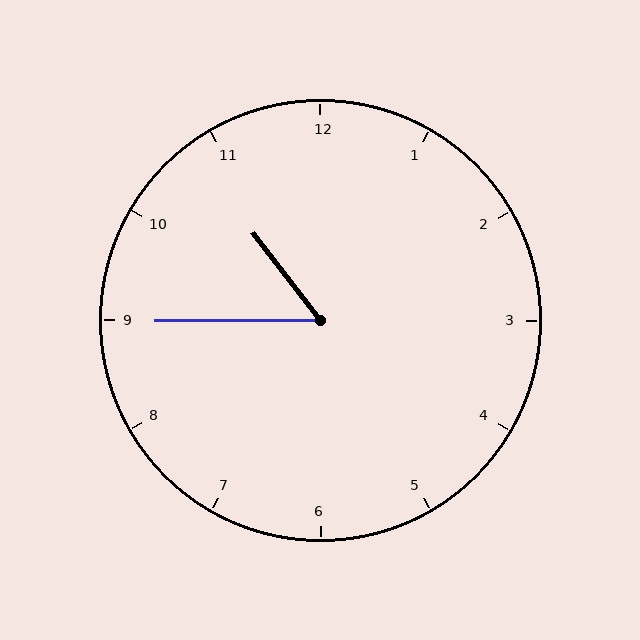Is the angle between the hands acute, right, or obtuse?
It is acute.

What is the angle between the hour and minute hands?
Approximately 52 degrees.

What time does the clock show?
10:45.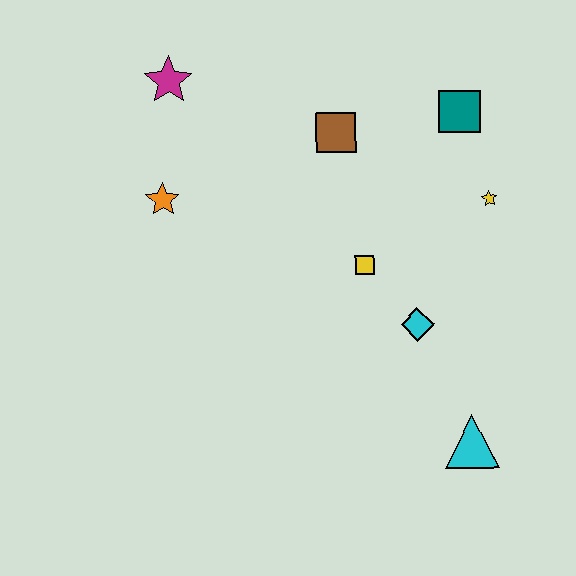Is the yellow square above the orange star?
No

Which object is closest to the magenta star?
The orange star is closest to the magenta star.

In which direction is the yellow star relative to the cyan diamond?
The yellow star is above the cyan diamond.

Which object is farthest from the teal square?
The cyan triangle is farthest from the teal square.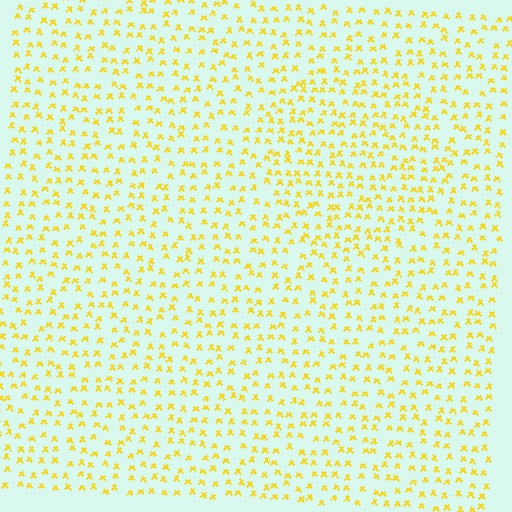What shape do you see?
I see a circle.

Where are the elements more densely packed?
The elements are more densely packed inside the circle boundary.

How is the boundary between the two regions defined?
The boundary is defined by a change in element density (approximately 1.4x ratio). All elements are the same color, size, and shape.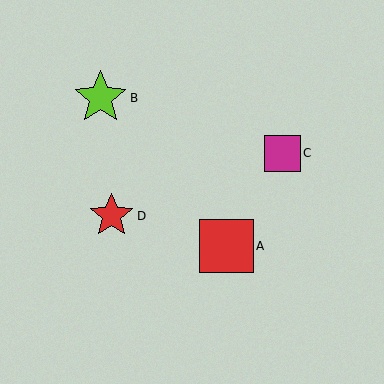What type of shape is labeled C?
Shape C is a magenta square.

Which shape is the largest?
The lime star (labeled B) is the largest.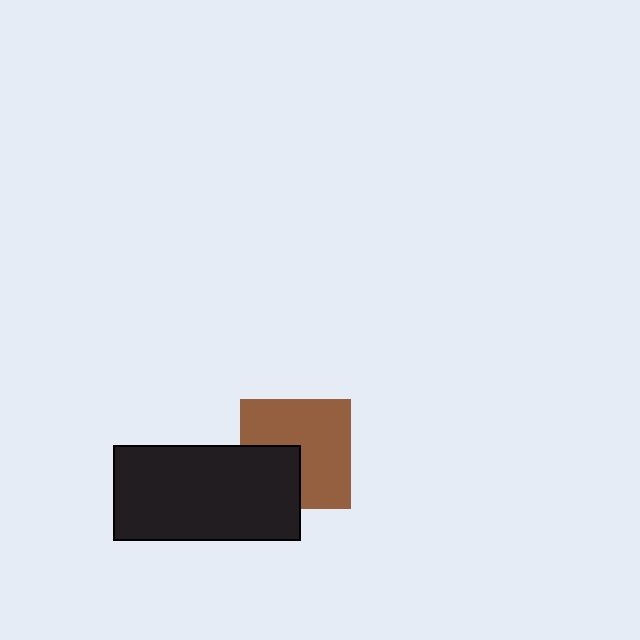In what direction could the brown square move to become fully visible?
The brown square could move toward the upper-right. That would shift it out from behind the black rectangle entirely.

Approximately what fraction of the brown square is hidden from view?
Roughly 32% of the brown square is hidden behind the black rectangle.